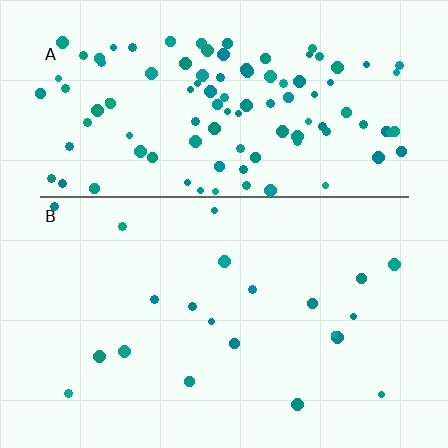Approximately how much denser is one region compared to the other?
Approximately 5.2× — region A over region B.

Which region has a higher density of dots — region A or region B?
A (the top).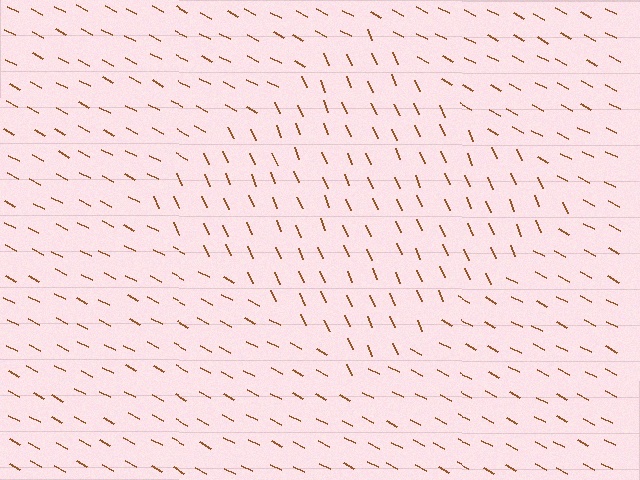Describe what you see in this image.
The image is filled with small brown line segments. A diamond region in the image has lines oriented differently from the surrounding lines, creating a visible texture boundary.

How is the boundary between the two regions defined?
The boundary is defined purely by a change in line orientation (approximately 40 degrees difference). All lines are the same color and thickness.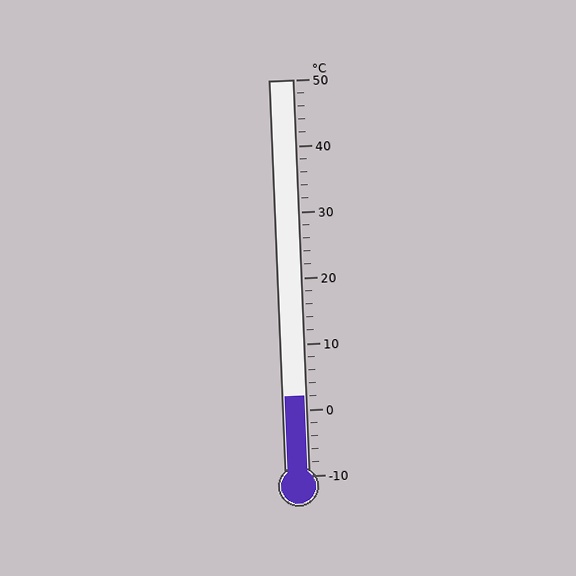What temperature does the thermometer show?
The thermometer shows approximately 2°C.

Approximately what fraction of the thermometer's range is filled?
The thermometer is filled to approximately 20% of its range.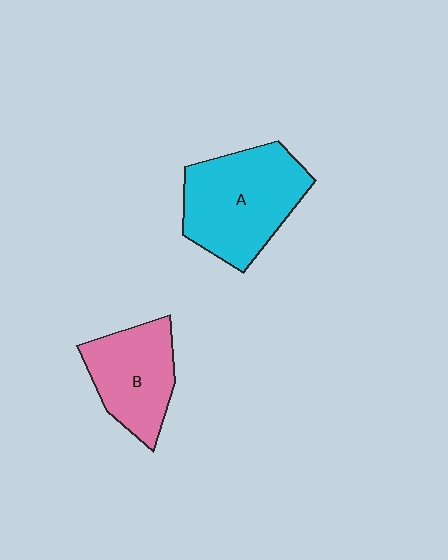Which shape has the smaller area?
Shape B (pink).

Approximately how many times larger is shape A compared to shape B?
Approximately 1.4 times.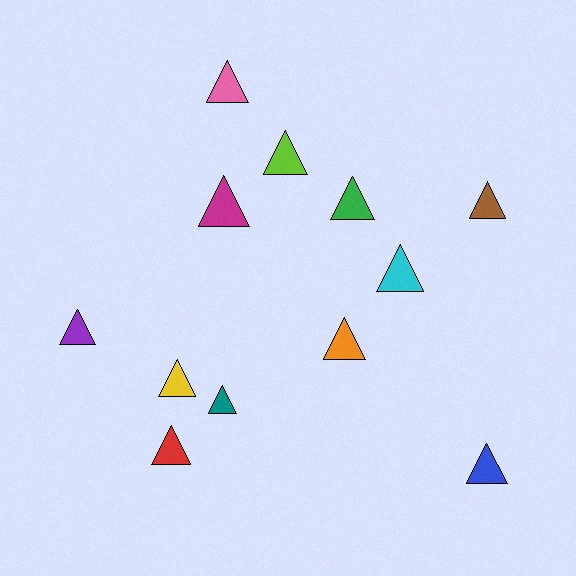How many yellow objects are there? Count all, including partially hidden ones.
There is 1 yellow object.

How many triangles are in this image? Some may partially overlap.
There are 12 triangles.